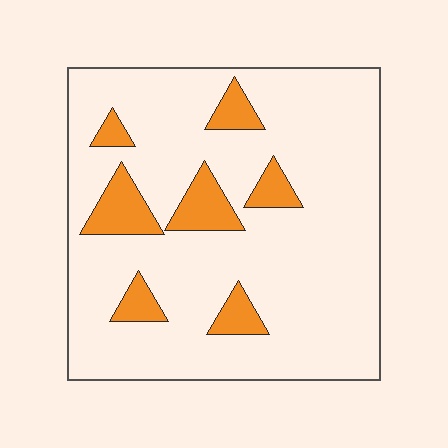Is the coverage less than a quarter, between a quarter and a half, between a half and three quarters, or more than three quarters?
Less than a quarter.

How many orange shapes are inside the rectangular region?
7.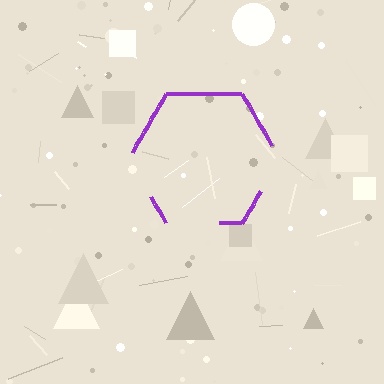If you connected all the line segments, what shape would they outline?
They would outline a hexagon.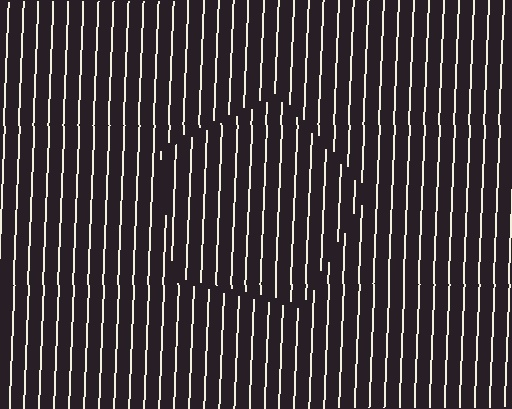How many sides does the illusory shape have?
5 sides — the line-ends trace a pentagon.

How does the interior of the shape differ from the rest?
The interior of the shape contains the same grating, shifted by half a period — the contour is defined by the phase discontinuity where line-ends from the inner and outer gratings abut.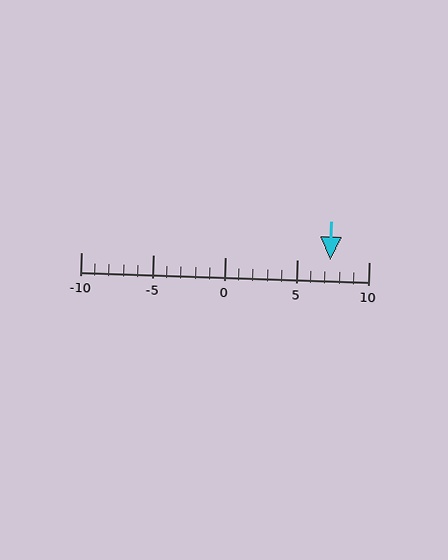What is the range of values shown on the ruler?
The ruler shows values from -10 to 10.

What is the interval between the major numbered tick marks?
The major tick marks are spaced 5 units apart.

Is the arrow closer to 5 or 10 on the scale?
The arrow is closer to 5.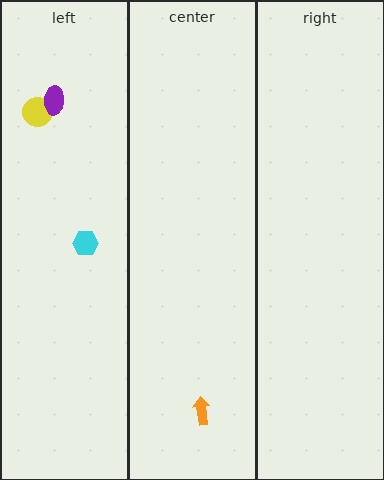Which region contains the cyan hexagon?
The left region.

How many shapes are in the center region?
1.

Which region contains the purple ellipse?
The left region.